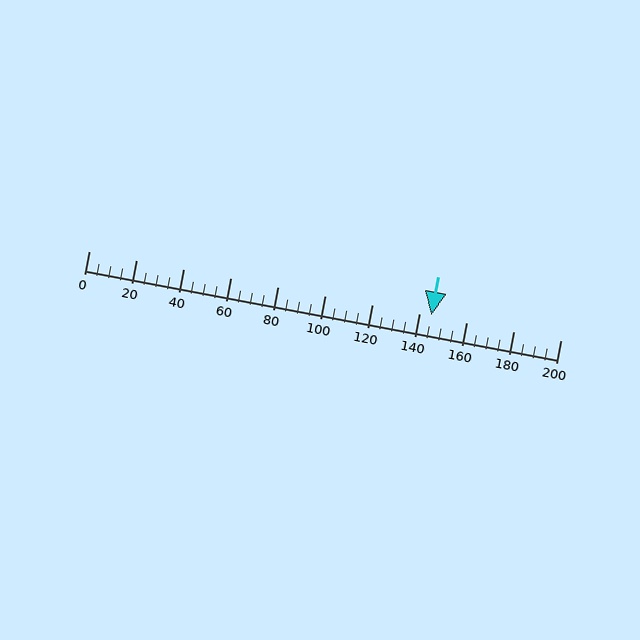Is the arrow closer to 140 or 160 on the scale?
The arrow is closer to 140.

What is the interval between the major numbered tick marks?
The major tick marks are spaced 20 units apart.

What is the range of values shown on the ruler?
The ruler shows values from 0 to 200.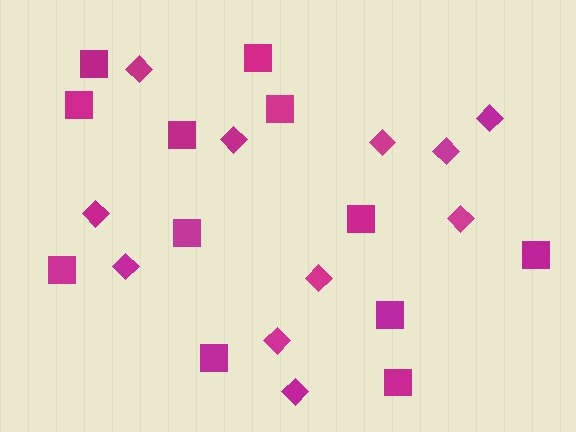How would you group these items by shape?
There are 2 groups: one group of squares (12) and one group of diamonds (11).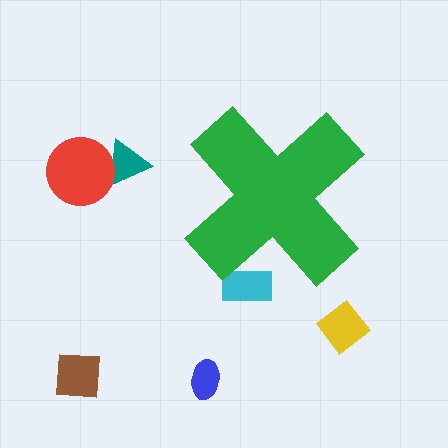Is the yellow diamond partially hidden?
No, the yellow diamond is fully visible.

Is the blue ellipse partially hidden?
No, the blue ellipse is fully visible.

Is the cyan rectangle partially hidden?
Yes, the cyan rectangle is partially hidden behind the green cross.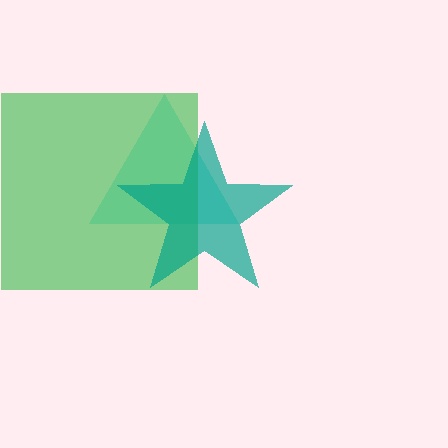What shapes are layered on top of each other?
The layered shapes are: a cyan triangle, a green square, a teal star.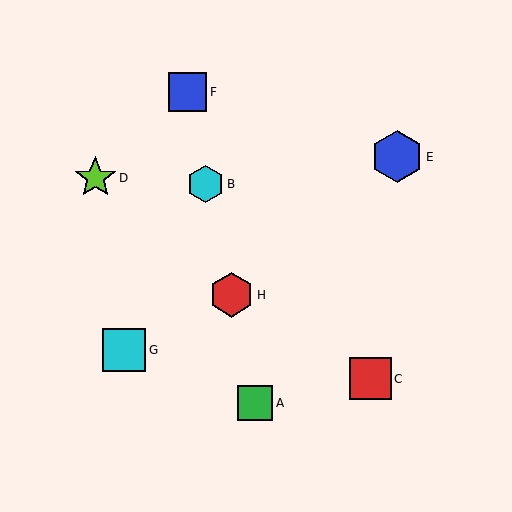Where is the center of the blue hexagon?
The center of the blue hexagon is at (397, 157).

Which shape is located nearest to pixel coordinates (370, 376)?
The red square (labeled C) at (370, 379) is nearest to that location.